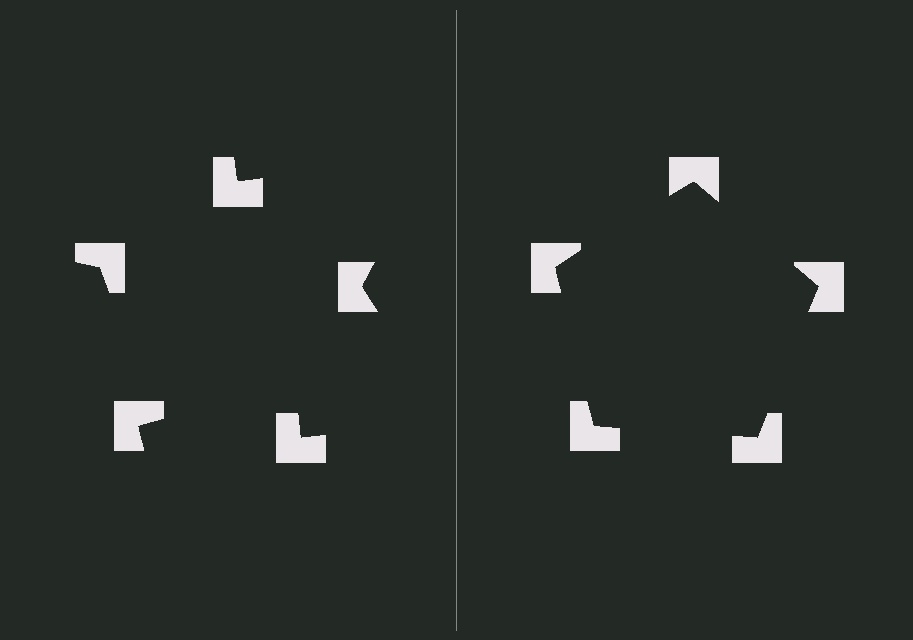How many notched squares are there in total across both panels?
10 — 5 on each side.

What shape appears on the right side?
An illusory pentagon.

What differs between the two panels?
The notched squares are positioned identically on both sides; only the wedge orientations differ. On the right they align to a pentagon; on the left they are misaligned.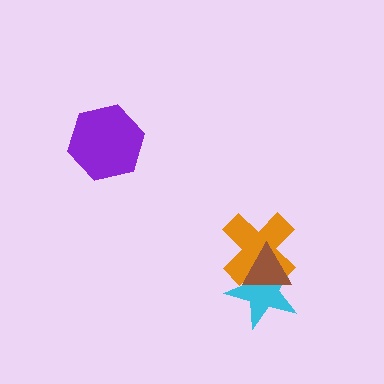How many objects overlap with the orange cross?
2 objects overlap with the orange cross.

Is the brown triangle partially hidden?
No, no other shape covers it.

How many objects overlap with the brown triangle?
2 objects overlap with the brown triangle.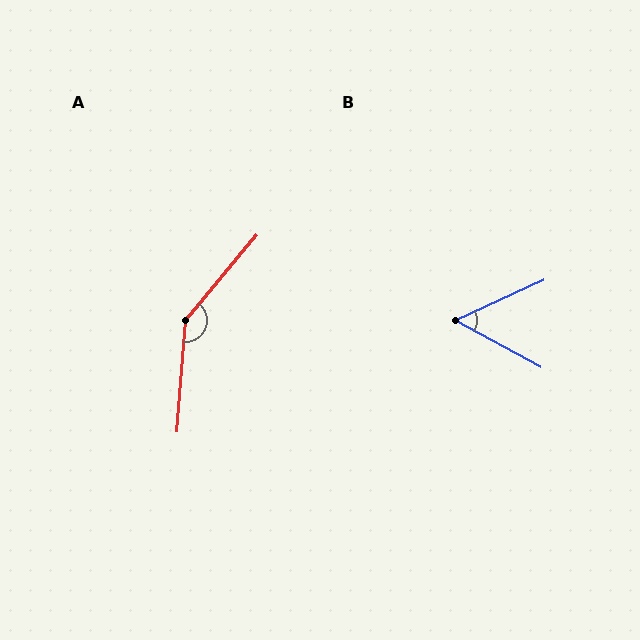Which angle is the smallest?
B, at approximately 53 degrees.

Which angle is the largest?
A, at approximately 145 degrees.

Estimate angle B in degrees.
Approximately 53 degrees.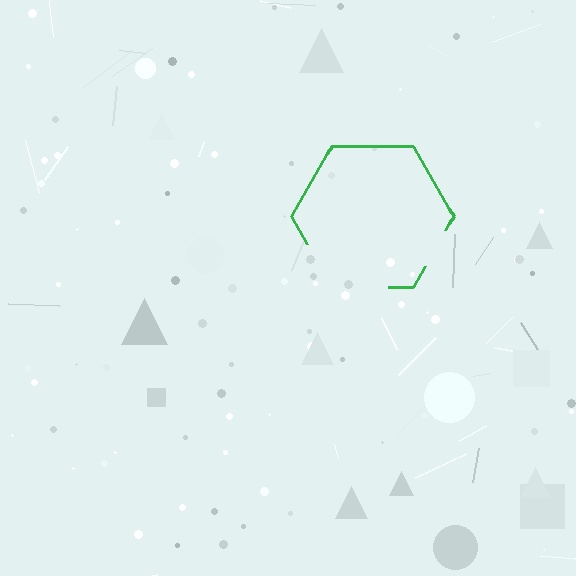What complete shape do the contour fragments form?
The contour fragments form a hexagon.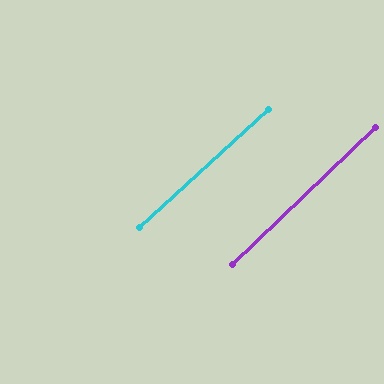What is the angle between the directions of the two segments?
Approximately 1 degree.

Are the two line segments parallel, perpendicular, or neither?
Parallel — their directions differ by only 1.4°.